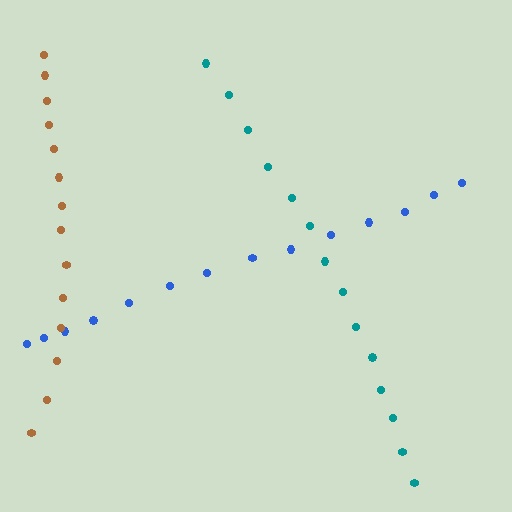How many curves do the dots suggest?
There are 3 distinct paths.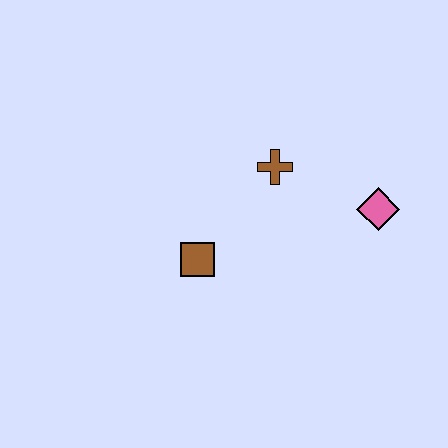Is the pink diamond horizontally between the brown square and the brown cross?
No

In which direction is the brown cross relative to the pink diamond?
The brown cross is to the left of the pink diamond.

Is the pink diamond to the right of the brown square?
Yes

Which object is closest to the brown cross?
The pink diamond is closest to the brown cross.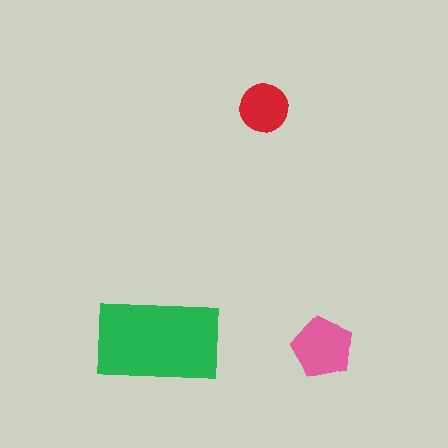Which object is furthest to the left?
The green rectangle is leftmost.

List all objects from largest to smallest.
The green rectangle, the pink pentagon, the red circle.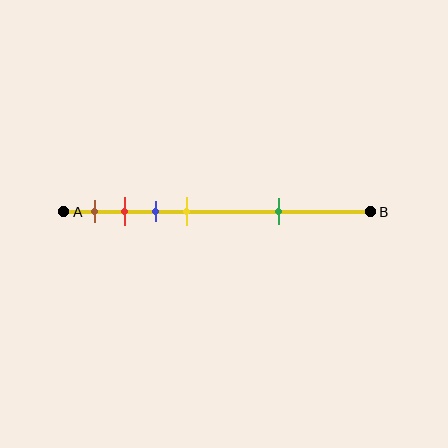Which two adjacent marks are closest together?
The red and blue marks are the closest adjacent pair.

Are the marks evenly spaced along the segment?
No, the marks are not evenly spaced.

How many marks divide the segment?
There are 5 marks dividing the segment.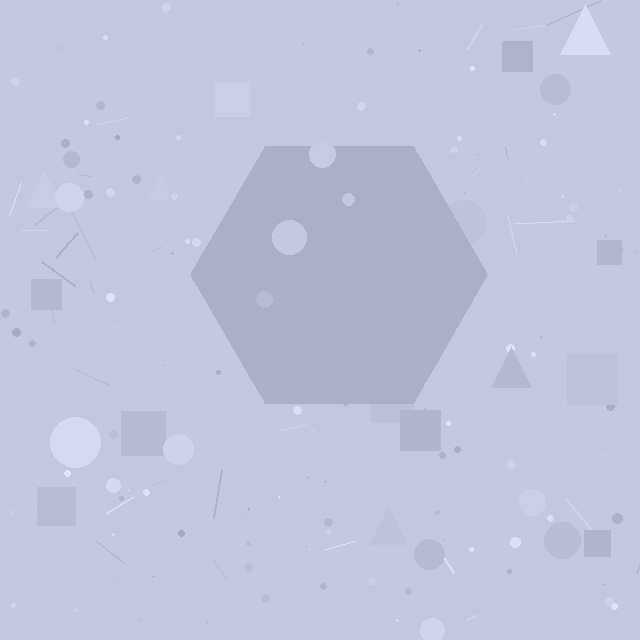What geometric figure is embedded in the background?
A hexagon is embedded in the background.